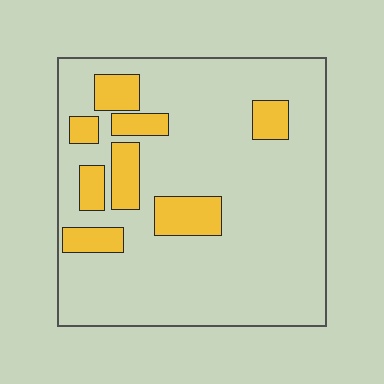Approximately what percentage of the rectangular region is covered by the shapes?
Approximately 20%.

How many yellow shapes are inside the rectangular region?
8.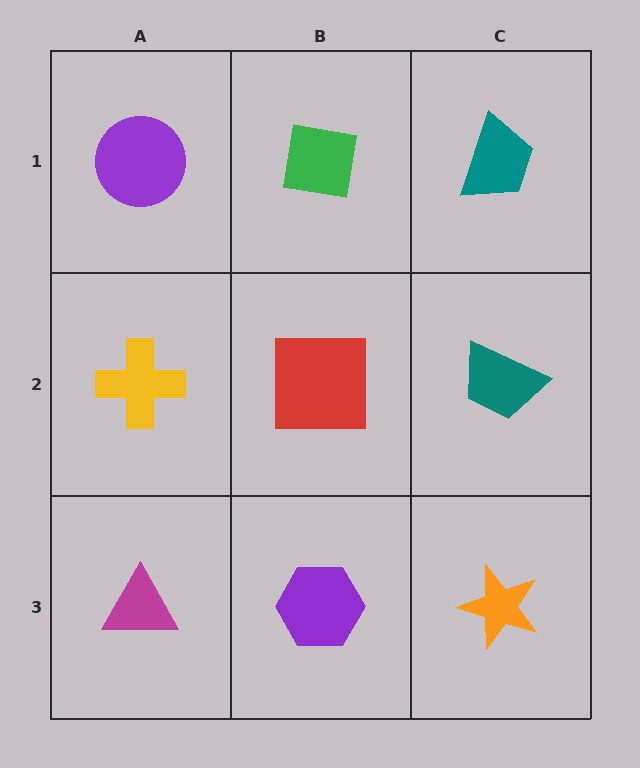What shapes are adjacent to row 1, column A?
A yellow cross (row 2, column A), a green square (row 1, column B).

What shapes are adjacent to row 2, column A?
A purple circle (row 1, column A), a magenta triangle (row 3, column A), a red square (row 2, column B).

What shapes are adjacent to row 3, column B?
A red square (row 2, column B), a magenta triangle (row 3, column A), an orange star (row 3, column C).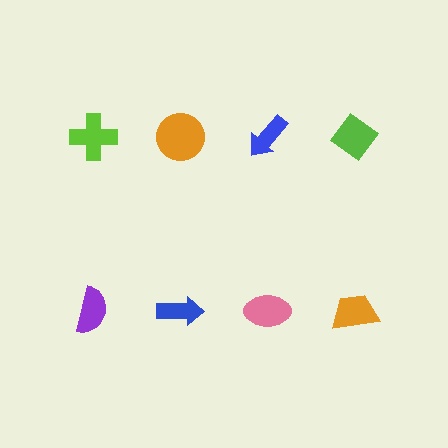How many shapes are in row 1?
4 shapes.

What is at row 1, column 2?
An orange circle.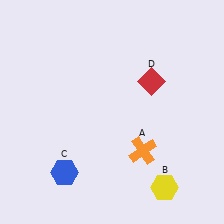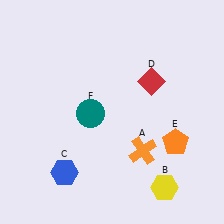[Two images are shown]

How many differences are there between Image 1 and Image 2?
There are 2 differences between the two images.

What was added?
An orange pentagon (E), a teal circle (F) were added in Image 2.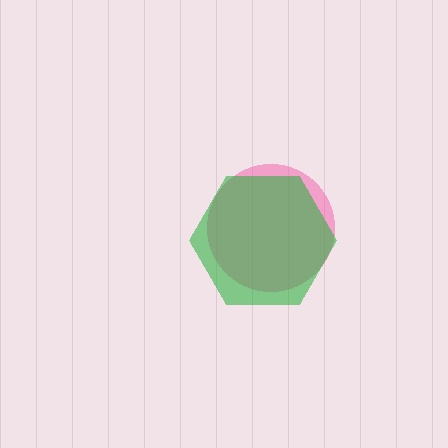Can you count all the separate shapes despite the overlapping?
Yes, there are 2 separate shapes.